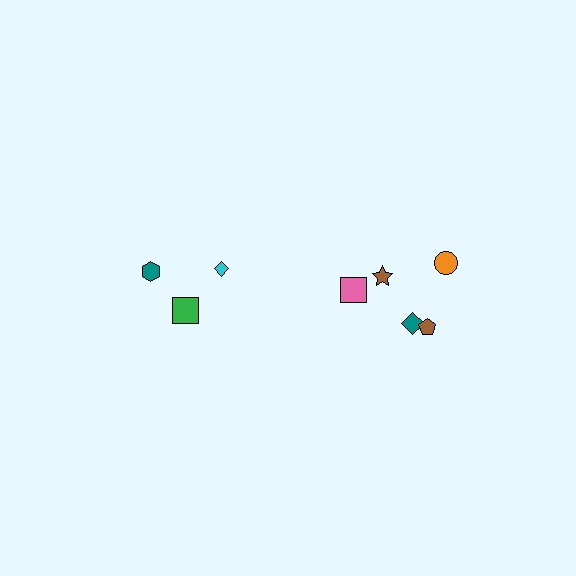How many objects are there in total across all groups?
There are 8 objects.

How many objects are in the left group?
There are 3 objects.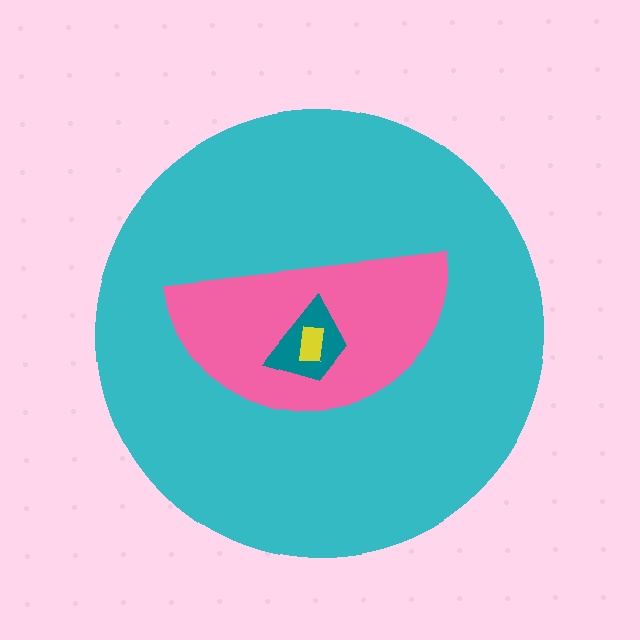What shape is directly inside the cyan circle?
The pink semicircle.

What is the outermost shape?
The cyan circle.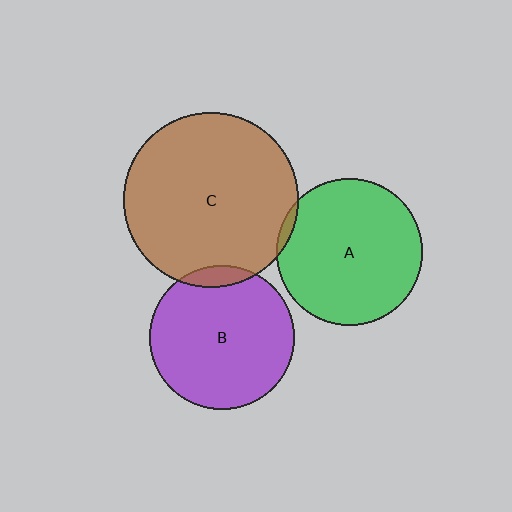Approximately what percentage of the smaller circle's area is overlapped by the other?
Approximately 5%.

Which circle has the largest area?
Circle C (brown).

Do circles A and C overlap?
Yes.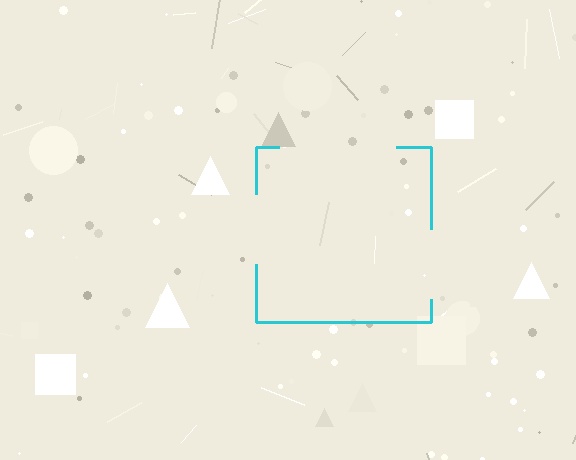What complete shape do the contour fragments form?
The contour fragments form a square.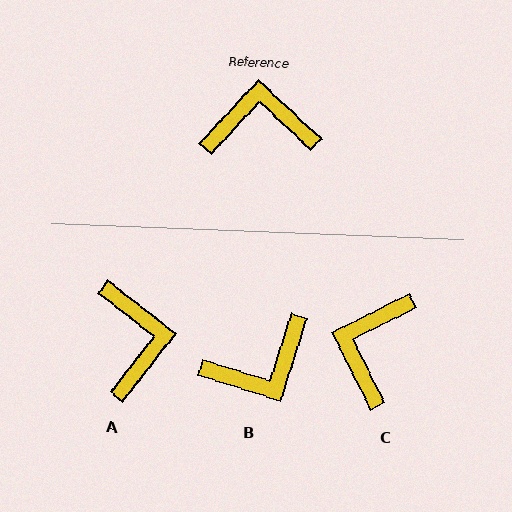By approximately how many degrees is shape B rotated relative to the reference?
Approximately 155 degrees clockwise.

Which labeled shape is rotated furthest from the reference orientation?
B, about 155 degrees away.